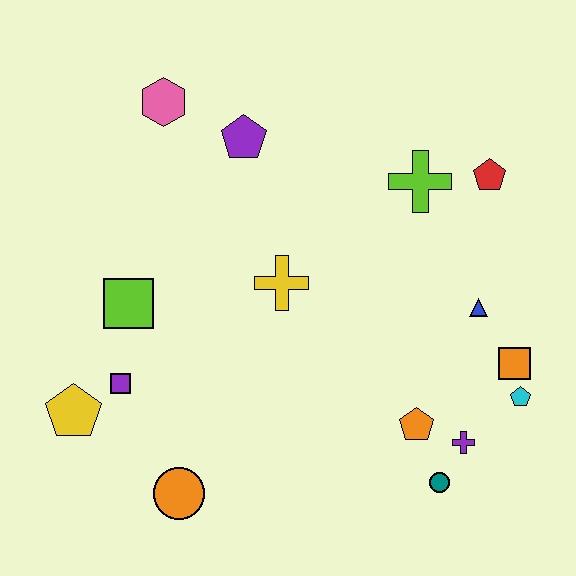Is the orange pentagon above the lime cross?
No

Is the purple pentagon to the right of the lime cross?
No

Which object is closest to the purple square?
The yellow pentagon is closest to the purple square.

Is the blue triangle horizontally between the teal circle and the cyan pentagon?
Yes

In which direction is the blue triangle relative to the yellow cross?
The blue triangle is to the right of the yellow cross.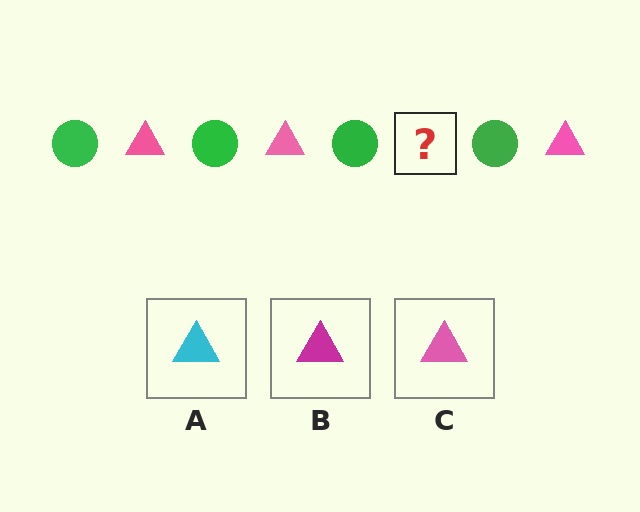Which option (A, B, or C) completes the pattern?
C.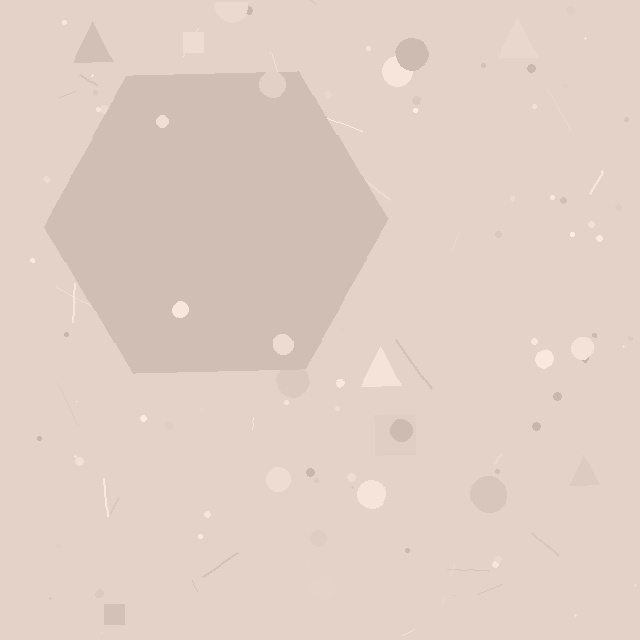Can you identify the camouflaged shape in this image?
The camouflaged shape is a hexagon.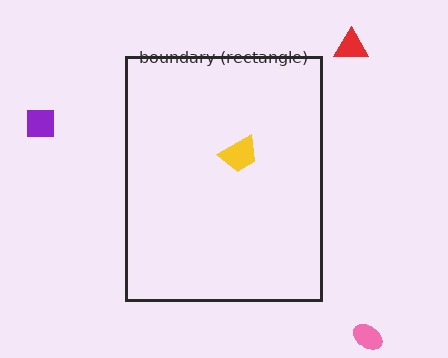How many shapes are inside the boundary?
1 inside, 3 outside.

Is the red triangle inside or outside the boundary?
Outside.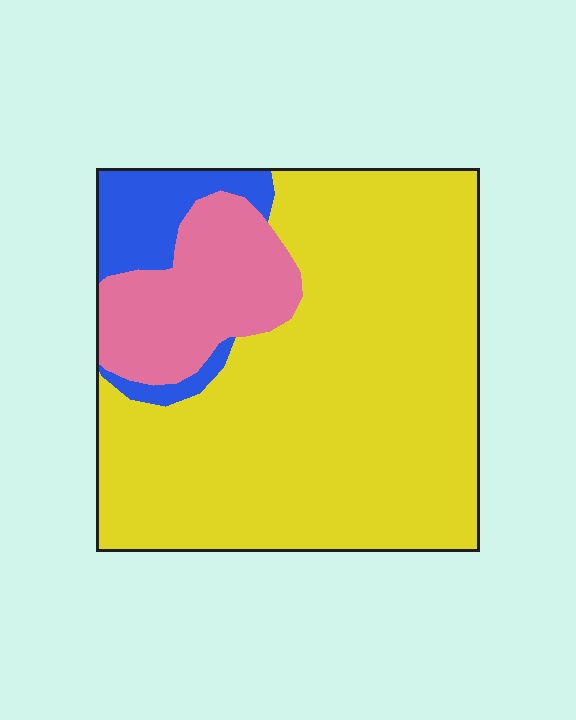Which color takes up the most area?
Yellow, at roughly 75%.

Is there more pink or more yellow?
Yellow.